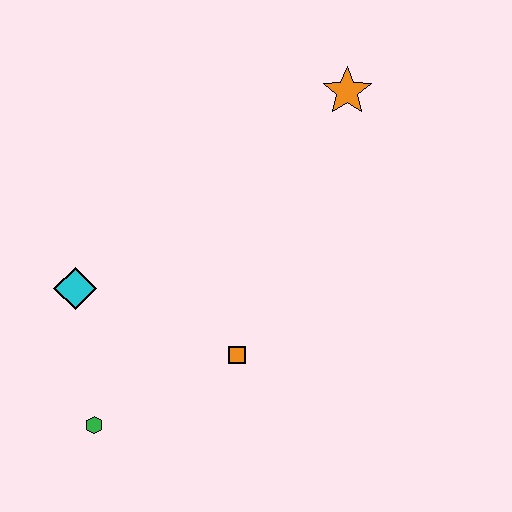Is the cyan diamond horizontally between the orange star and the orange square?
No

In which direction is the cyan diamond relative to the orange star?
The cyan diamond is to the left of the orange star.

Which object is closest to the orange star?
The orange square is closest to the orange star.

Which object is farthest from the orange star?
The green hexagon is farthest from the orange star.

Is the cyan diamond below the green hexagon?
No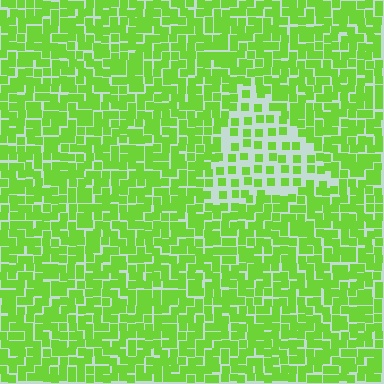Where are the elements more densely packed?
The elements are more densely packed outside the triangle boundary.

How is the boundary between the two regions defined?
The boundary is defined by a change in element density (approximately 2.2x ratio). All elements are the same color, size, and shape.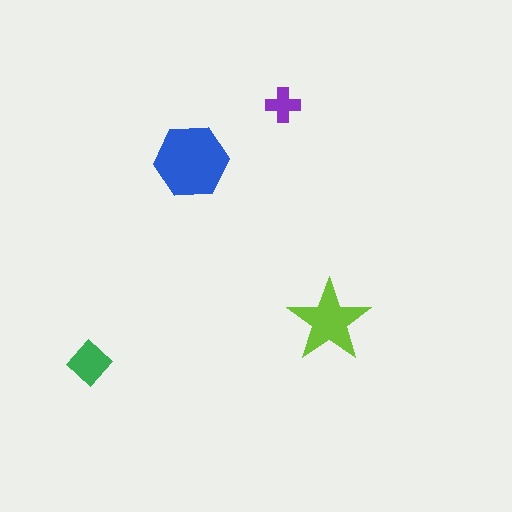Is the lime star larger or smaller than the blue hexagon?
Smaller.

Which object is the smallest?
The purple cross.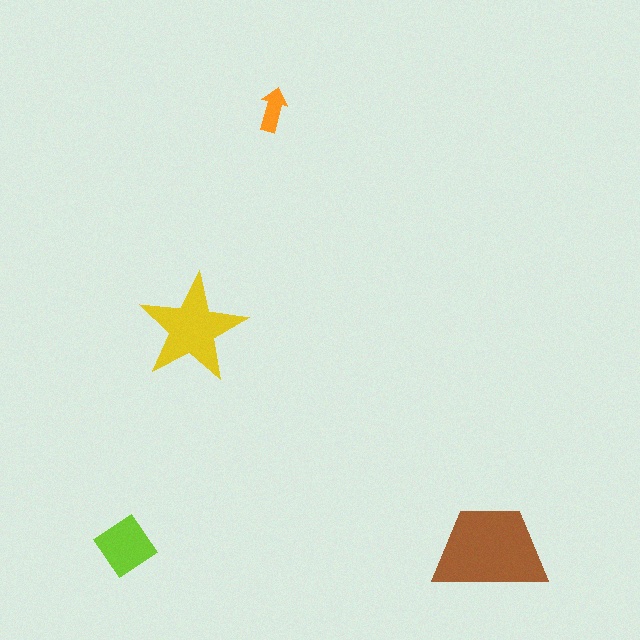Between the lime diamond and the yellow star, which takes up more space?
The yellow star.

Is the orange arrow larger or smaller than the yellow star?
Smaller.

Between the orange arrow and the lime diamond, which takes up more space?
The lime diamond.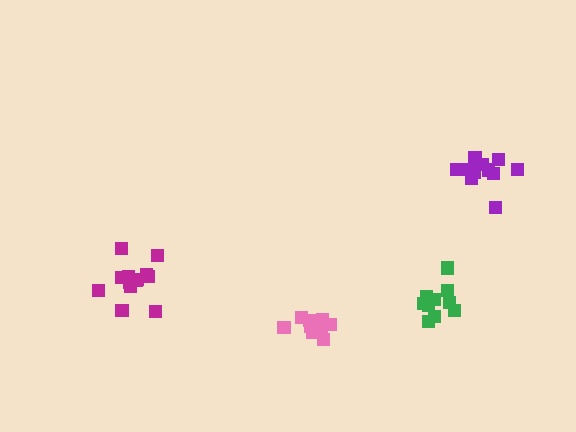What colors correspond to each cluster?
The clusters are colored: magenta, green, pink, purple.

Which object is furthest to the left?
The magenta cluster is leftmost.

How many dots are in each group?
Group 1: 13 dots, Group 2: 10 dots, Group 3: 10 dots, Group 4: 11 dots (44 total).